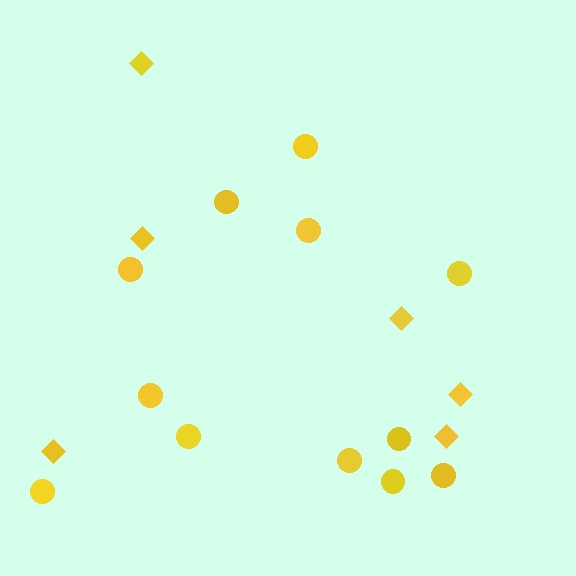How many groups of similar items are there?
There are 2 groups: one group of diamonds (6) and one group of circles (12).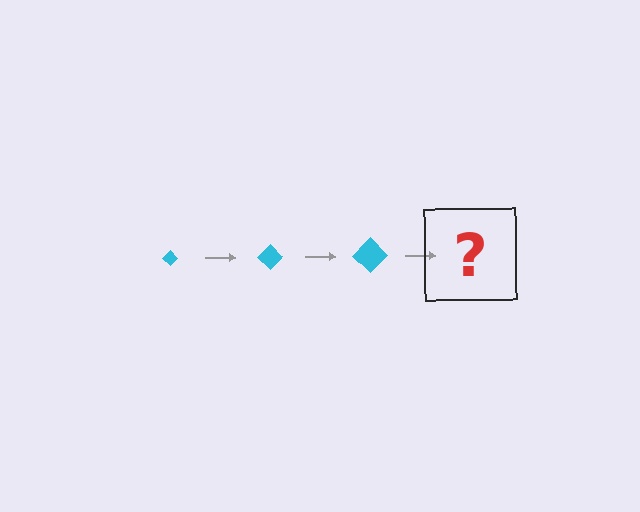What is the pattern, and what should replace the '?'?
The pattern is that the diamond gets progressively larger each step. The '?' should be a cyan diamond, larger than the previous one.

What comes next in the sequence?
The next element should be a cyan diamond, larger than the previous one.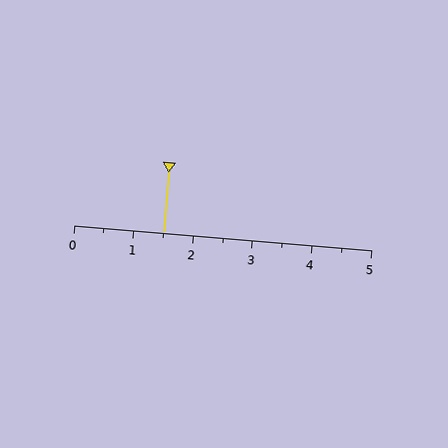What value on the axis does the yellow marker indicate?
The marker indicates approximately 1.5.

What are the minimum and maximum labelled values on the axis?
The axis runs from 0 to 5.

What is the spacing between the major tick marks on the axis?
The major ticks are spaced 1 apart.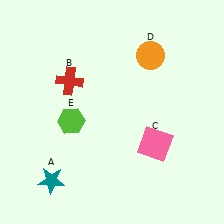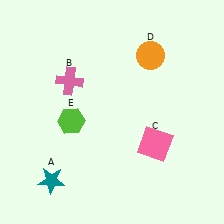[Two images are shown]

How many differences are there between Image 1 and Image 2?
There is 1 difference between the two images.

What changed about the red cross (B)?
In Image 1, B is red. In Image 2, it changed to pink.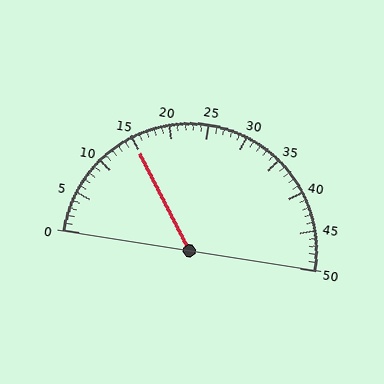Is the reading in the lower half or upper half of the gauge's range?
The reading is in the lower half of the range (0 to 50).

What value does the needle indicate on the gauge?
The needle indicates approximately 15.